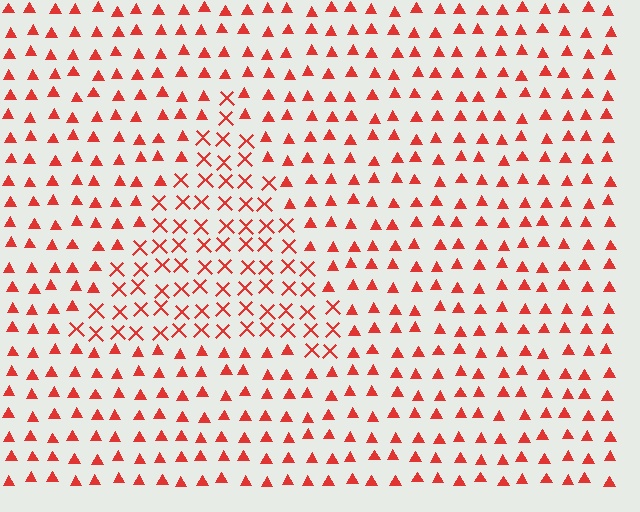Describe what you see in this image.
The image is filled with small red elements arranged in a uniform grid. A triangle-shaped region contains X marks, while the surrounding area contains triangles. The boundary is defined purely by the change in element shape.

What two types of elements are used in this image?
The image uses X marks inside the triangle region and triangles outside it.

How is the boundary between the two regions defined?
The boundary is defined by a change in element shape: X marks inside vs. triangles outside. All elements share the same color and spacing.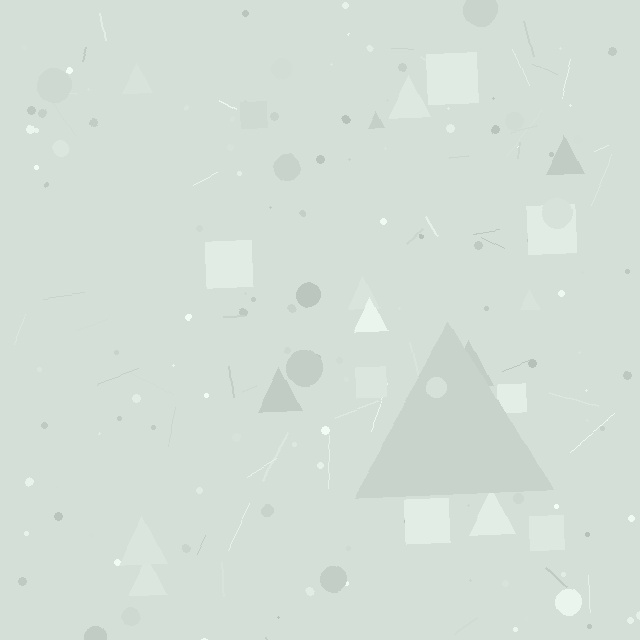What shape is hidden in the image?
A triangle is hidden in the image.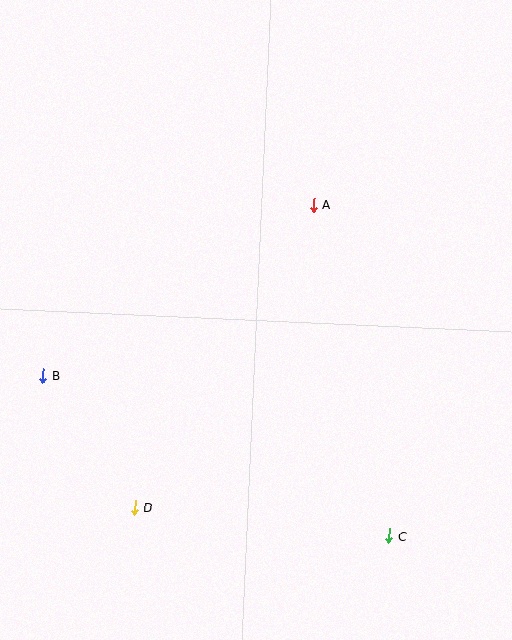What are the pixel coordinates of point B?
Point B is at (43, 376).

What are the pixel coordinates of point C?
Point C is at (389, 536).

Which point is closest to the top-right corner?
Point A is closest to the top-right corner.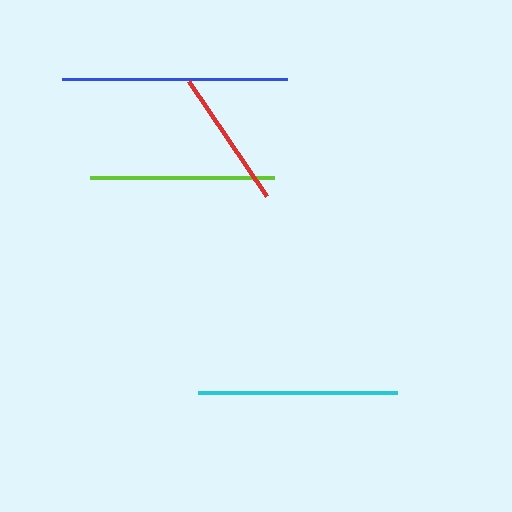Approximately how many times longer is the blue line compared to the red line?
The blue line is approximately 1.6 times the length of the red line.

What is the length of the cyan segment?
The cyan segment is approximately 199 pixels long.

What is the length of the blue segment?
The blue segment is approximately 225 pixels long.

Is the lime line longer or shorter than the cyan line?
The cyan line is longer than the lime line.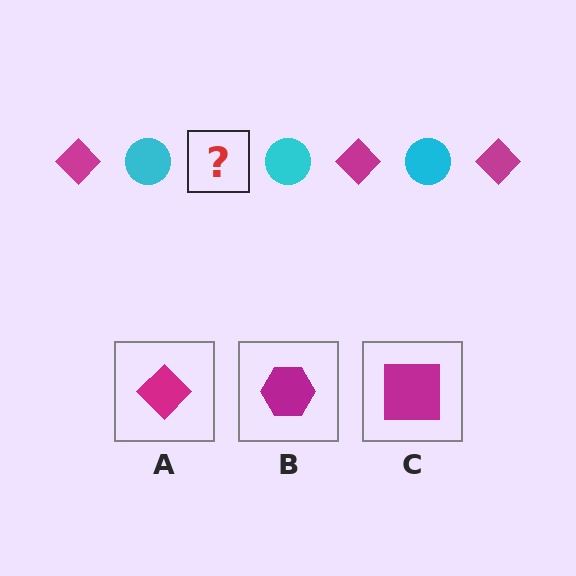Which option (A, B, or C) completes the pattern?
A.